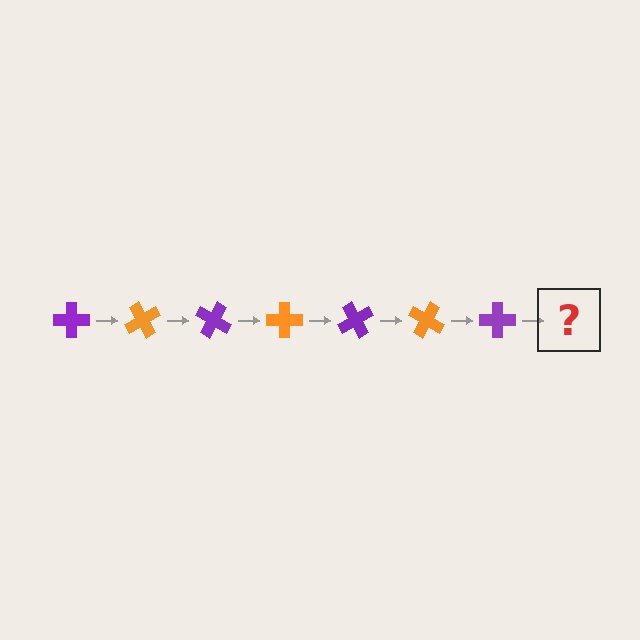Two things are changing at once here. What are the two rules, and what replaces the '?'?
The two rules are that it rotates 60 degrees each step and the color cycles through purple and orange. The '?' should be an orange cross, rotated 420 degrees from the start.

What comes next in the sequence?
The next element should be an orange cross, rotated 420 degrees from the start.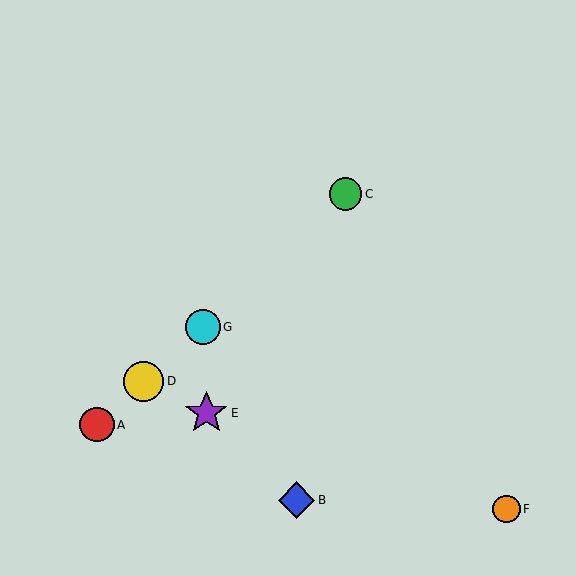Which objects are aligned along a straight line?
Objects A, C, D, G are aligned along a straight line.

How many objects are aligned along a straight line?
4 objects (A, C, D, G) are aligned along a straight line.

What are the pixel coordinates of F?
Object F is at (506, 509).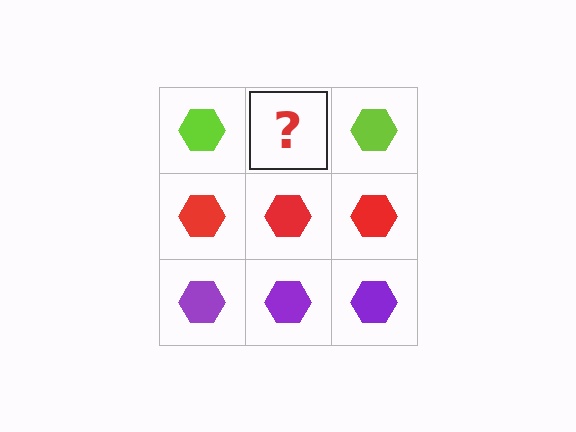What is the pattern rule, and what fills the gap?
The rule is that each row has a consistent color. The gap should be filled with a lime hexagon.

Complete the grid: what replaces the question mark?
The question mark should be replaced with a lime hexagon.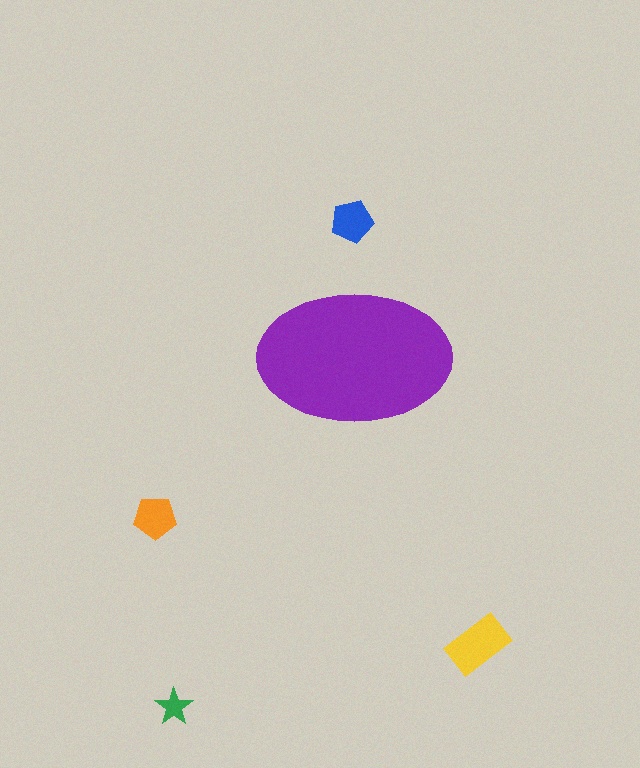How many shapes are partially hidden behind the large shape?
0 shapes are partially hidden.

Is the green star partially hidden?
No, the green star is fully visible.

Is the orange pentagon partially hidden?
No, the orange pentagon is fully visible.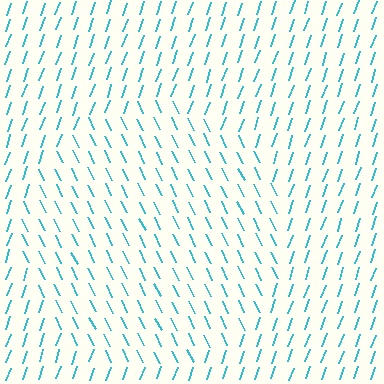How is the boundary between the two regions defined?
The boundary is defined purely by a change in line orientation (approximately 45 degrees difference). All lines are the same color and thickness.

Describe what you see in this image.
The image is filled with small cyan line segments. A circle region in the image has lines oriented differently from the surrounding lines, creating a visible texture boundary.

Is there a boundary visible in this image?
Yes, there is a texture boundary formed by a change in line orientation.